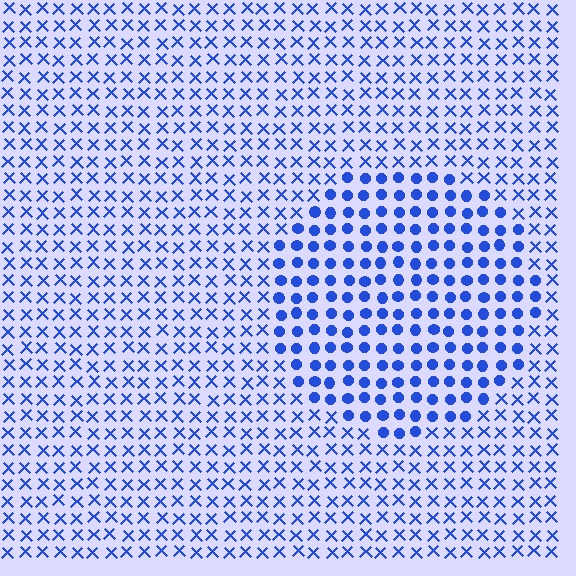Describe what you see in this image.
The image is filled with small blue elements arranged in a uniform grid. A circle-shaped region contains circles, while the surrounding area contains X marks. The boundary is defined purely by the change in element shape.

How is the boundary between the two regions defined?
The boundary is defined by a change in element shape: circles inside vs. X marks outside. All elements share the same color and spacing.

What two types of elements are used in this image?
The image uses circles inside the circle region and X marks outside it.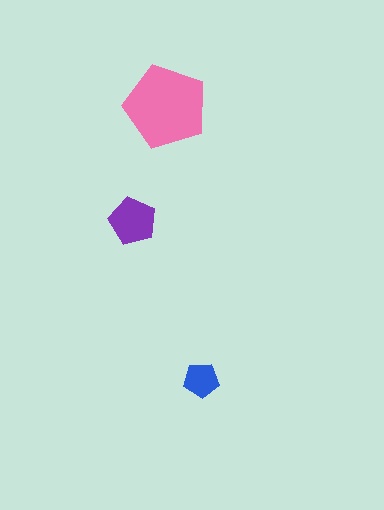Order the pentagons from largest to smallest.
the pink one, the purple one, the blue one.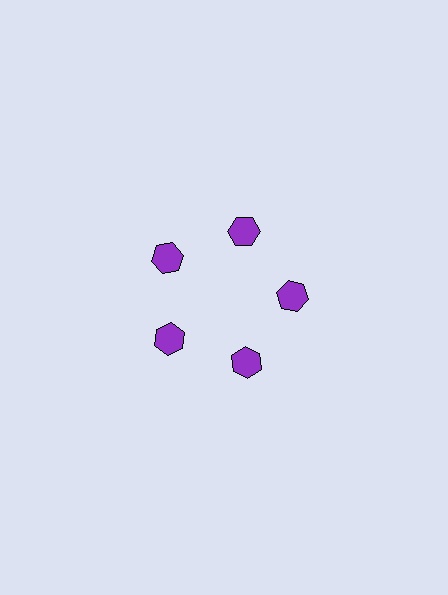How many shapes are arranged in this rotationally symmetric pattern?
There are 5 shapes, arranged in 5 groups of 1.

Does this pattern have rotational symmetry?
Yes, this pattern has 5-fold rotational symmetry. It looks the same after rotating 72 degrees around the center.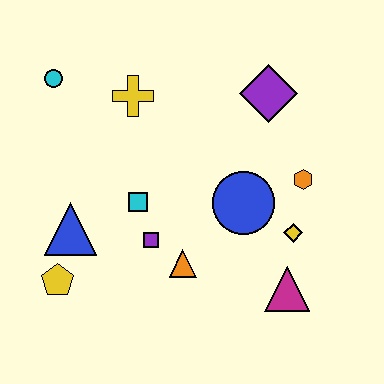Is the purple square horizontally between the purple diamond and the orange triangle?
No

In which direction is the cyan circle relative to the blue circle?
The cyan circle is to the left of the blue circle.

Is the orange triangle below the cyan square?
Yes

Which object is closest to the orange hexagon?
The yellow diamond is closest to the orange hexagon.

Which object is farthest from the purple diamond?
The yellow pentagon is farthest from the purple diamond.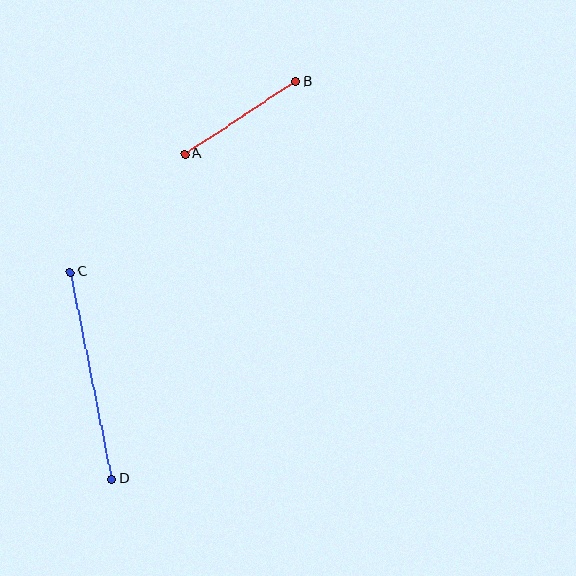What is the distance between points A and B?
The distance is approximately 132 pixels.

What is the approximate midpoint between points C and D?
The midpoint is at approximately (91, 375) pixels.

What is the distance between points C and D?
The distance is approximately 211 pixels.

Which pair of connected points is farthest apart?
Points C and D are farthest apart.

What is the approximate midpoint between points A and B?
The midpoint is at approximately (240, 118) pixels.